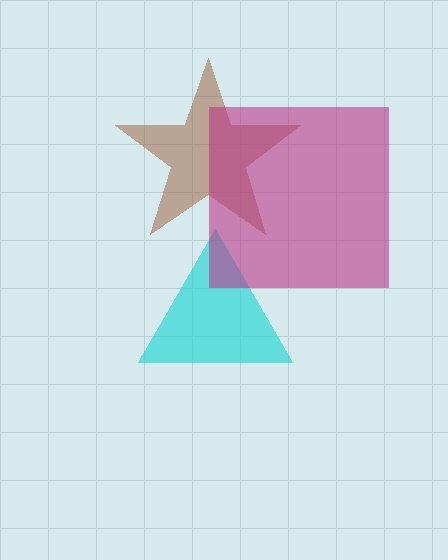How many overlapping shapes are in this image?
There are 3 overlapping shapes in the image.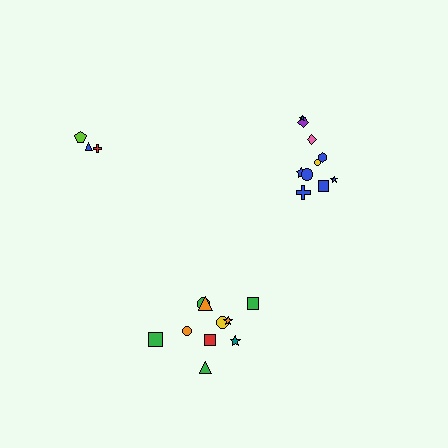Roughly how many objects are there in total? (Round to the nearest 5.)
Roughly 25 objects in total.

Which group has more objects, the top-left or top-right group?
The top-right group.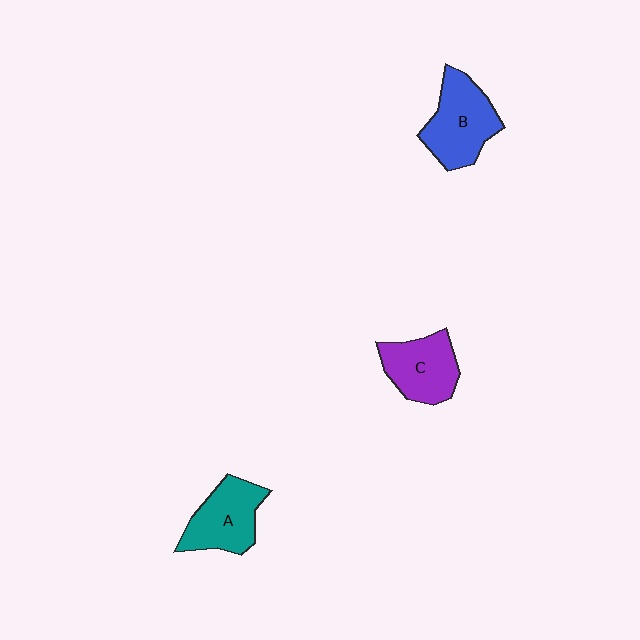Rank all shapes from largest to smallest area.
From largest to smallest: B (blue), A (teal), C (purple).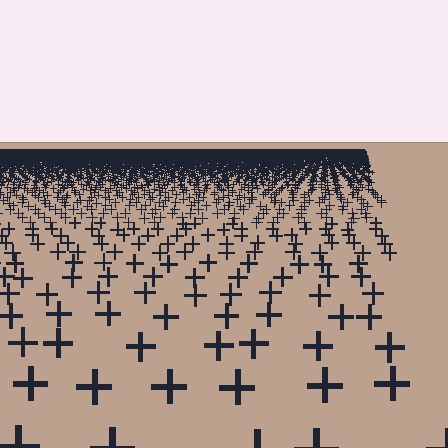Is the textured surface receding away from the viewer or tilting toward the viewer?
The surface is receding away from the viewer. Texture elements get smaller and denser toward the top.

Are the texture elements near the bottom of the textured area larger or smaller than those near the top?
Larger. Near the bottom, elements are closer to the viewer and appear at a bigger on-screen size.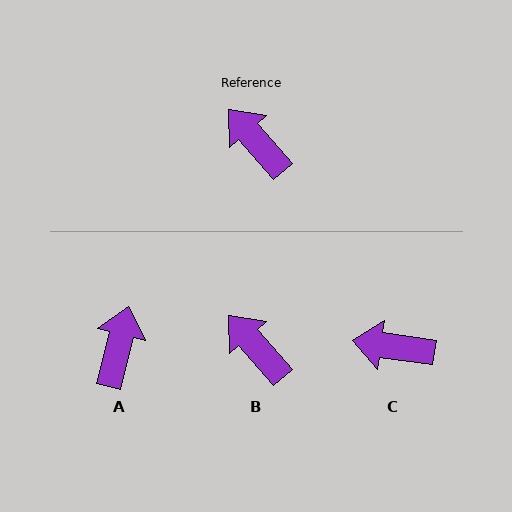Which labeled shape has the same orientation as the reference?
B.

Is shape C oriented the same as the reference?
No, it is off by about 41 degrees.